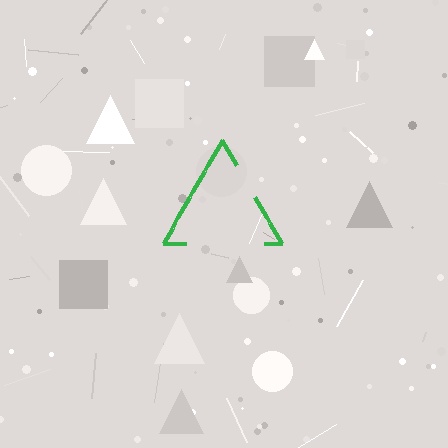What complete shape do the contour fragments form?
The contour fragments form a triangle.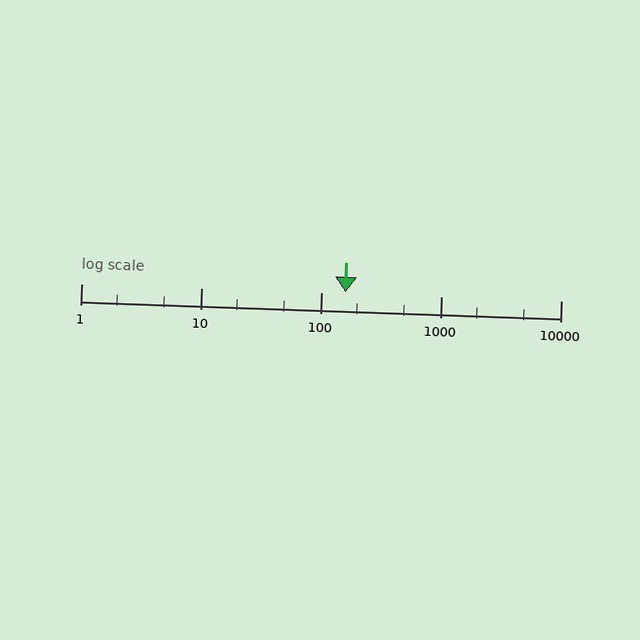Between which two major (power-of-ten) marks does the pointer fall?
The pointer is between 100 and 1000.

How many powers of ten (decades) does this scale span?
The scale spans 4 decades, from 1 to 10000.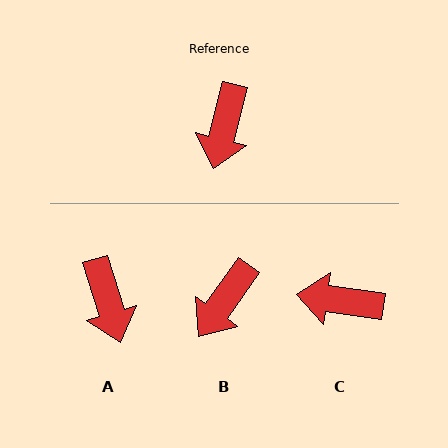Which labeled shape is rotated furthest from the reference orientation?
C, about 84 degrees away.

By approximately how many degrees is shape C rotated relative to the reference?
Approximately 84 degrees clockwise.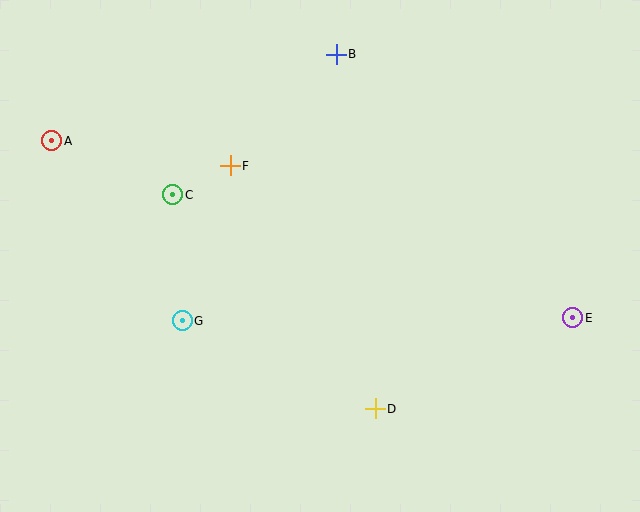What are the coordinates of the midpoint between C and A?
The midpoint between C and A is at (112, 168).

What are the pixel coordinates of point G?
Point G is at (182, 321).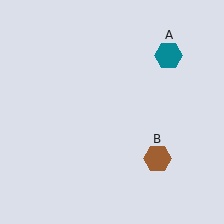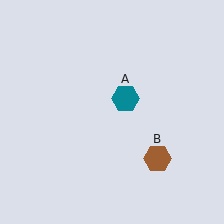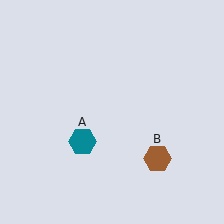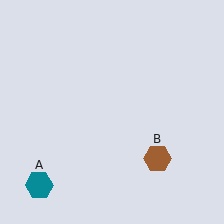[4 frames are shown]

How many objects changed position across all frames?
1 object changed position: teal hexagon (object A).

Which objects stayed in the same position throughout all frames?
Brown hexagon (object B) remained stationary.